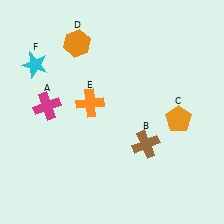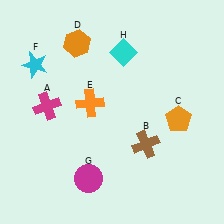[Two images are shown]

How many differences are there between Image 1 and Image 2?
There are 2 differences between the two images.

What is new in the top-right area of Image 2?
A cyan diamond (H) was added in the top-right area of Image 2.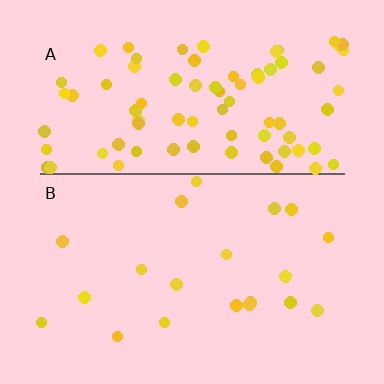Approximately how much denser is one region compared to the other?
Approximately 4.2× — region A over region B.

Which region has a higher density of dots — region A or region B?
A (the top).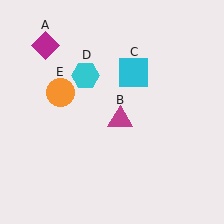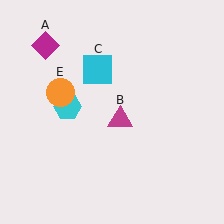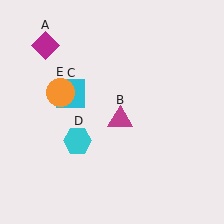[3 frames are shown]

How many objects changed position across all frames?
2 objects changed position: cyan square (object C), cyan hexagon (object D).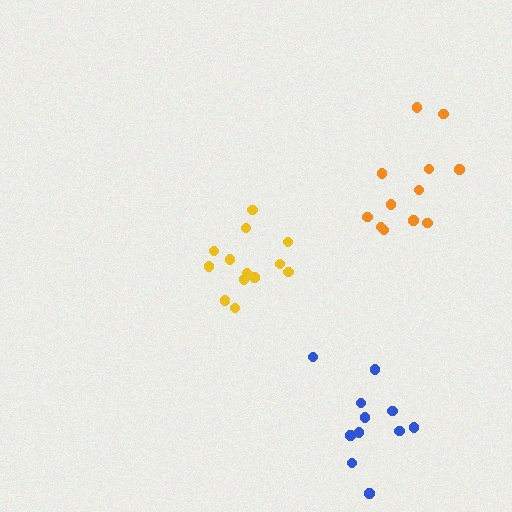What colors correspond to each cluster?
The clusters are colored: yellow, blue, orange.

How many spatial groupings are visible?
There are 3 spatial groupings.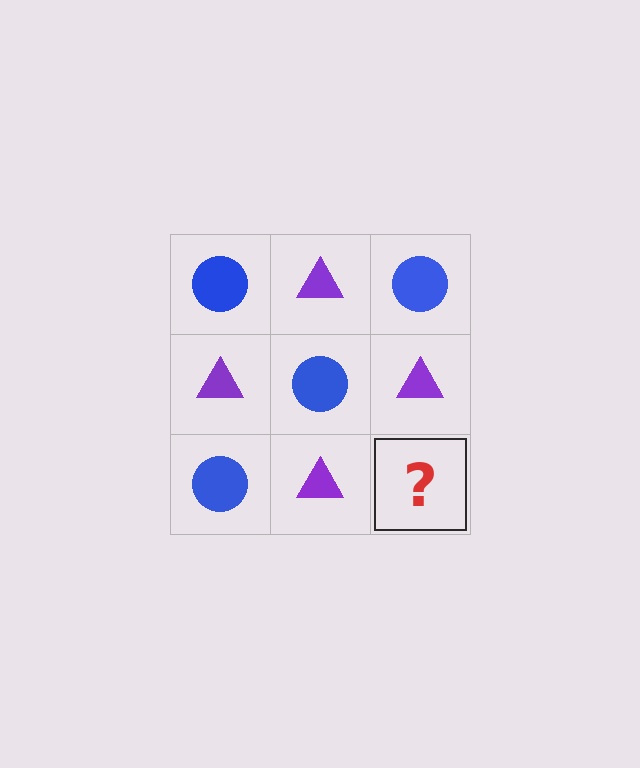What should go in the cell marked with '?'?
The missing cell should contain a blue circle.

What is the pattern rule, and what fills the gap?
The rule is that it alternates blue circle and purple triangle in a checkerboard pattern. The gap should be filled with a blue circle.